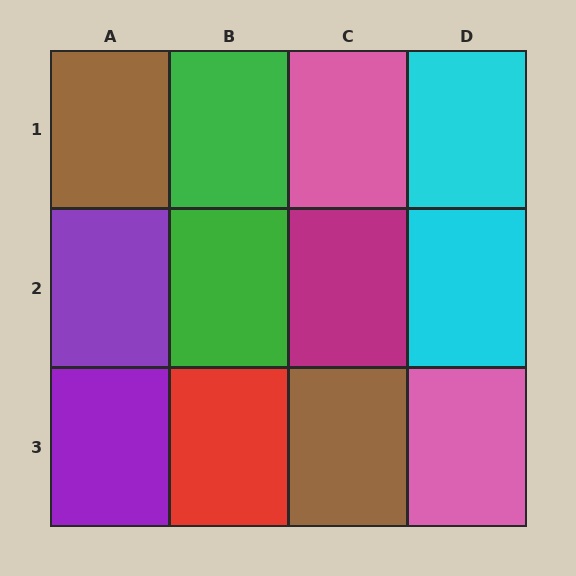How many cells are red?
1 cell is red.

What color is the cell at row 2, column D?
Cyan.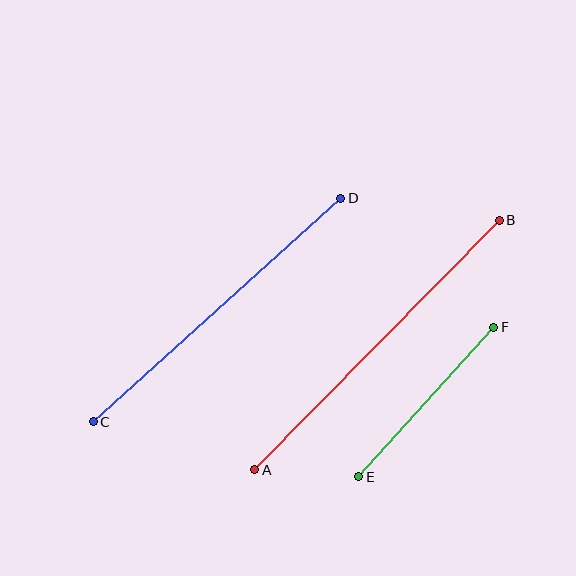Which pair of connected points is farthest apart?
Points A and B are farthest apart.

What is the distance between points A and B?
The distance is approximately 349 pixels.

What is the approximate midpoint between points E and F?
The midpoint is at approximately (426, 402) pixels.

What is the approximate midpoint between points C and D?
The midpoint is at approximately (217, 310) pixels.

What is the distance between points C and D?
The distance is approximately 334 pixels.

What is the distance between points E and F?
The distance is approximately 201 pixels.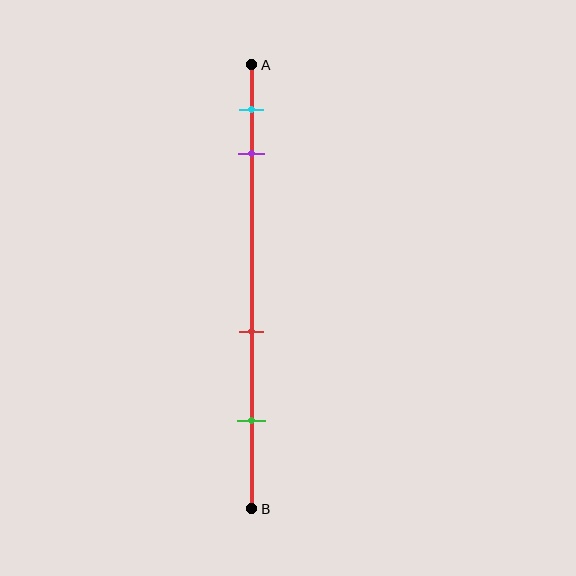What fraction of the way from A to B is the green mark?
The green mark is approximately 80% (0.8) of the way from A to B.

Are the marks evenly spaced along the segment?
No, the marks are not evenly spaced.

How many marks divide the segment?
There are 4 marks dividing the segment.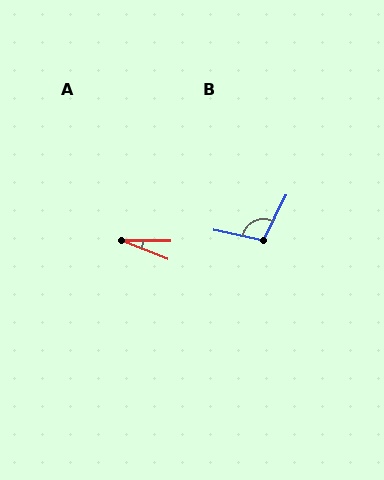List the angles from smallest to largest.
A (21°), B (105°).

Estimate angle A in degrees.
Approximately 21 degrees.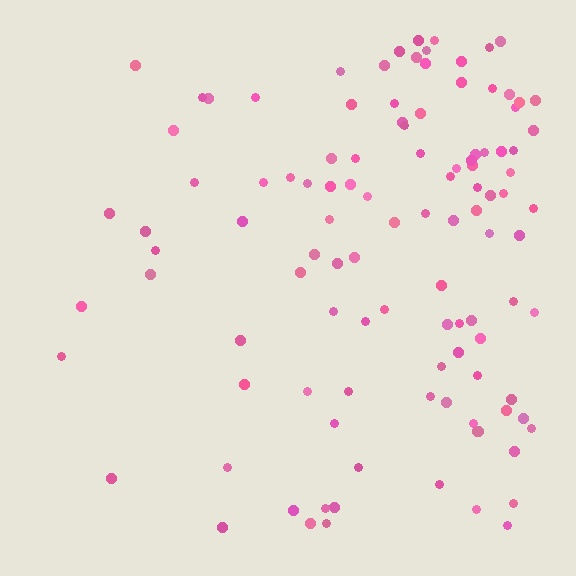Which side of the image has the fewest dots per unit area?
The left.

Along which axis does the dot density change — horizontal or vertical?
Horizontal.